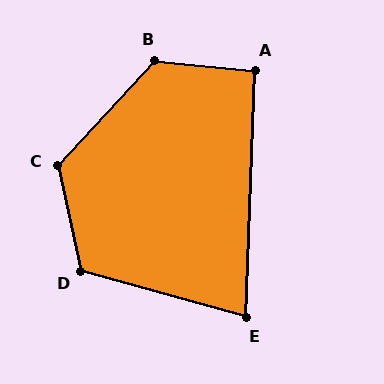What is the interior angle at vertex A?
Approximately 94 degrees (approximately right).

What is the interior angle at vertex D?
Approximately 118 degrees (obtuse).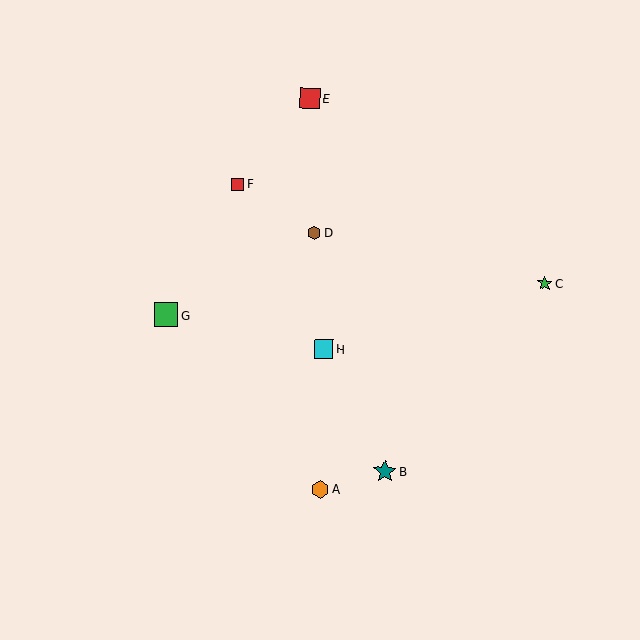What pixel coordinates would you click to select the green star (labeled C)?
Click at (545, 283) to select the green star C.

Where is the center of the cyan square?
The center of the cyan square is at (324, 349).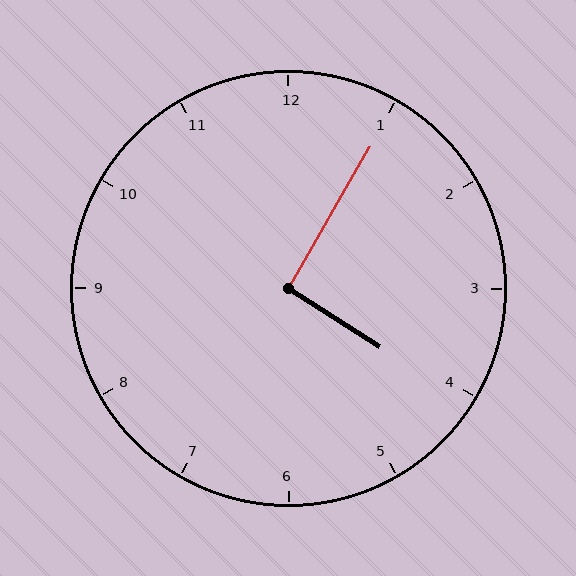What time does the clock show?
4:05.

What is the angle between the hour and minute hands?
Approximately 92 degrees.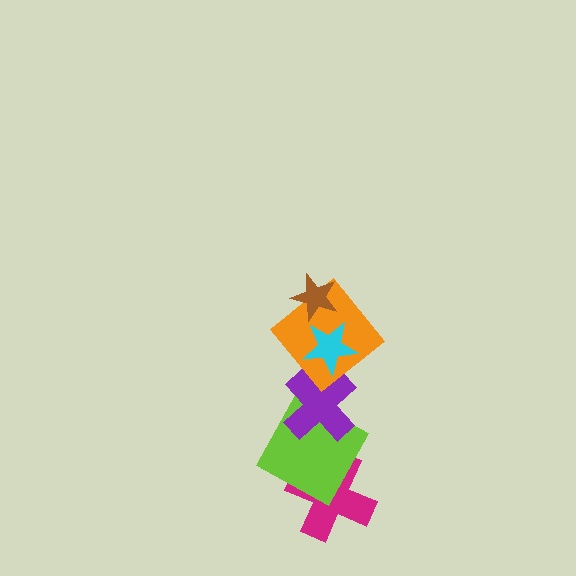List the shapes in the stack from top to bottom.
From top to bottom: the brown star, the cyan star, the orange diamond, the purple cross, the lime square, the magenta cross.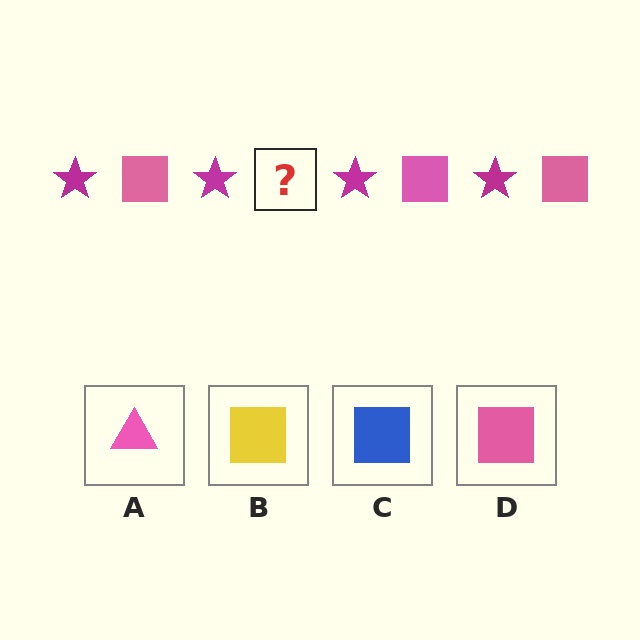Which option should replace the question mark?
Option D.